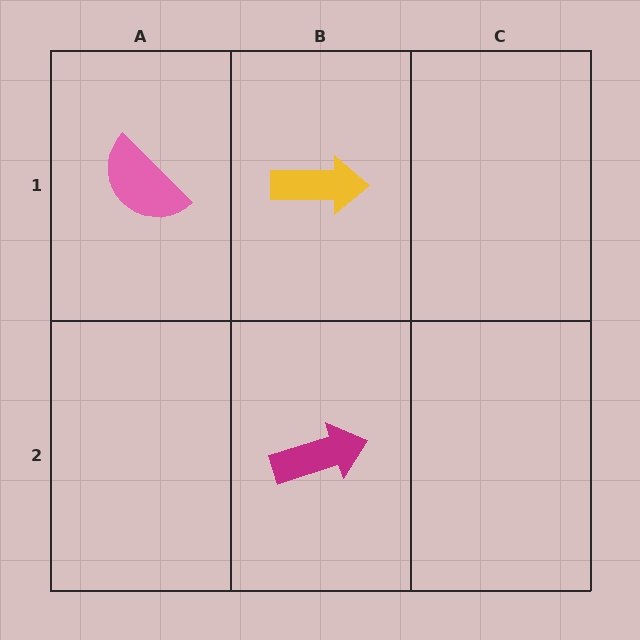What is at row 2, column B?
A magenta arrow.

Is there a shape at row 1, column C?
No, that cell is empty.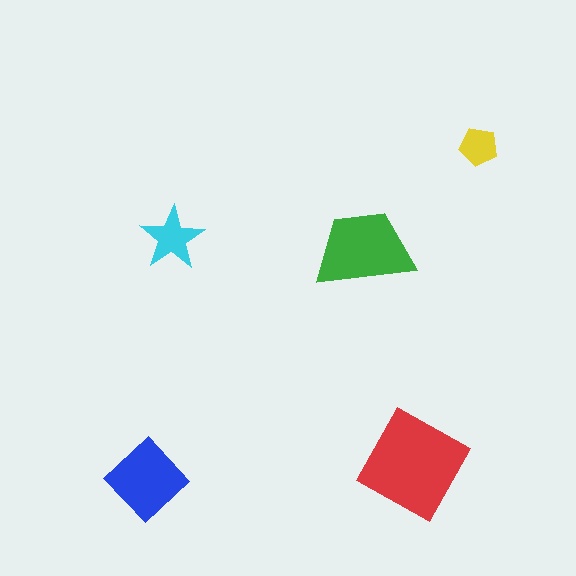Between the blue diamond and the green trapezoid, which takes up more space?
The green trapezoid.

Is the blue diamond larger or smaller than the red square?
Smaller.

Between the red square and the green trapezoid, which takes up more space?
The red square.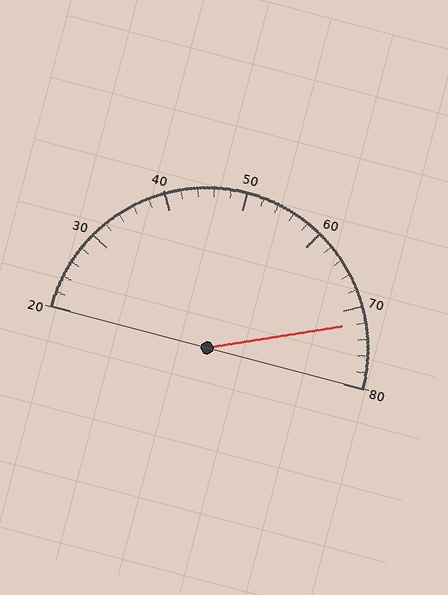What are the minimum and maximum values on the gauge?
The gauge ranges from 20 to 80.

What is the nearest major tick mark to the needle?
The nearest major tick mark is 70.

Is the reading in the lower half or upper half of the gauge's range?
The reading is in the upper half of the range (20 to 80).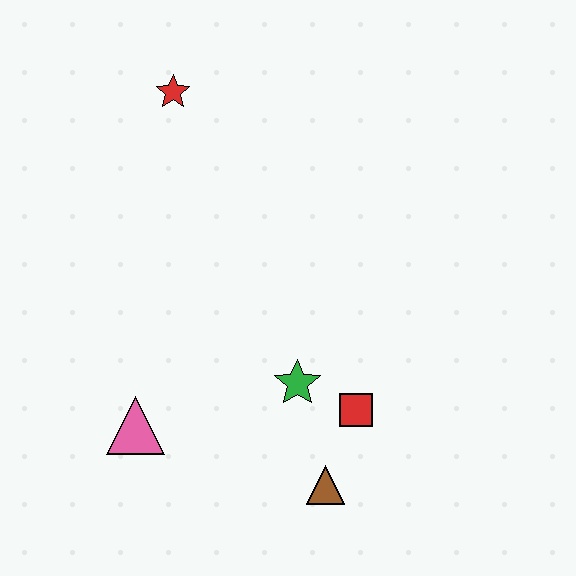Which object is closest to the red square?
The green star is closest to the red square.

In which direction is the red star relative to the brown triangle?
The red star is above the brown triangle.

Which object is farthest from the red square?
The red star is farthest from the red square.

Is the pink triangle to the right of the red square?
No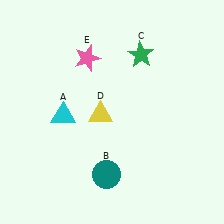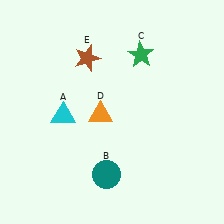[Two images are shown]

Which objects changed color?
D changed from yellow to orange. E changed from pink to brown.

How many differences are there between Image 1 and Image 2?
There are 2 differences between the two images.